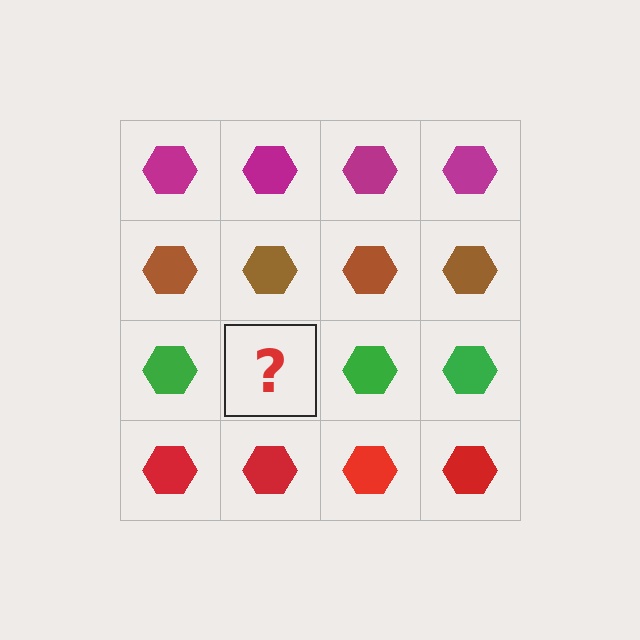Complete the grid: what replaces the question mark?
The question mark should be replaced with a green hexagon.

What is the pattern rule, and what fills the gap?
The rule is that each row has a consistent color. The gap should be filled with a green hexagon.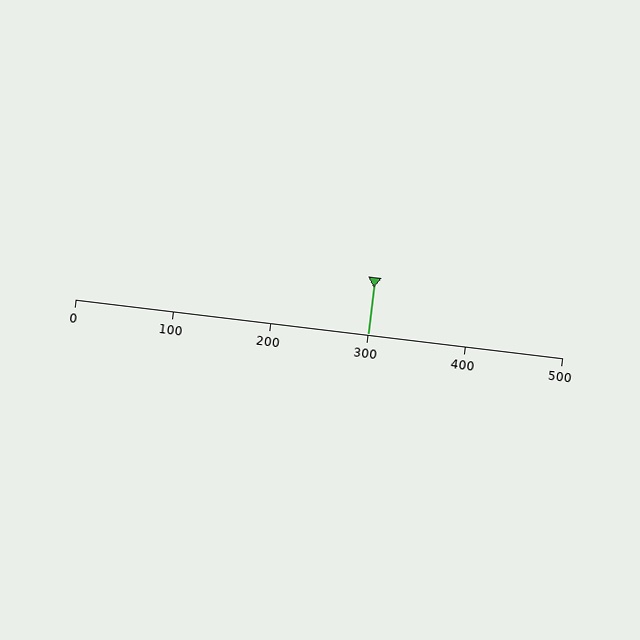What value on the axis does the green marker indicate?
The marker indicates approximately 300.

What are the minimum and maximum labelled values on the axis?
The axis runs from 0 to 500.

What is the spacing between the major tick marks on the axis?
The major ticks are spaced 100 apart.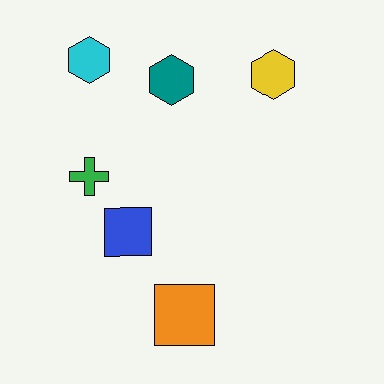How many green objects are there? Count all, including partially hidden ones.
There is 1 green object.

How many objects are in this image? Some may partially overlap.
There are 6 objects.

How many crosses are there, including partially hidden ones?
There is 1 cross.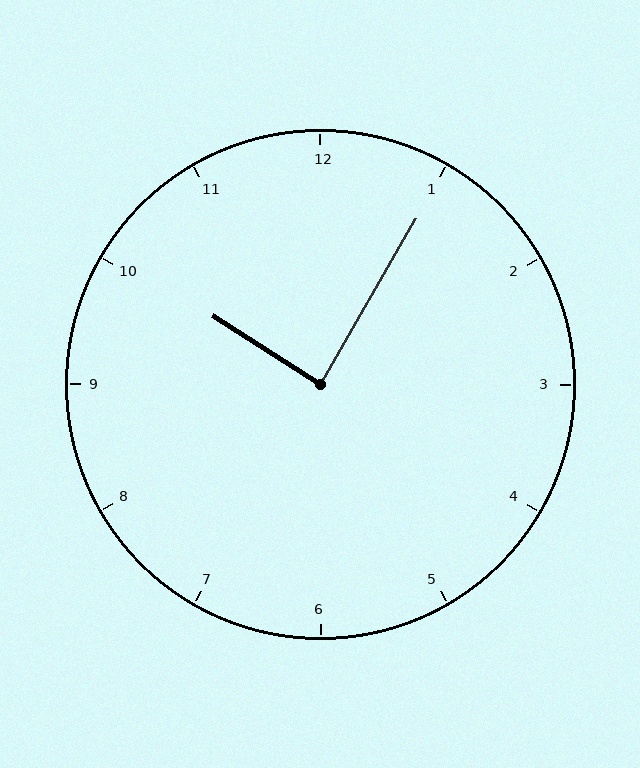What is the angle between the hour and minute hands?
Approximately 88 degrees.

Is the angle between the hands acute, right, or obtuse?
It is right.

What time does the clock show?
10:05.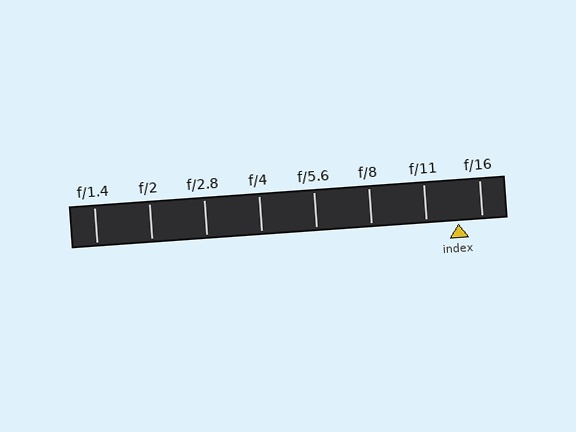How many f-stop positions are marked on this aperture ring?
There are 8 f-stop positions marked.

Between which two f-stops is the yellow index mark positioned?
The index mark is between f/11 and f/16.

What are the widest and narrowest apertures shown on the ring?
The widest aperture shown is f/1.4 and the narrowest is f/16.